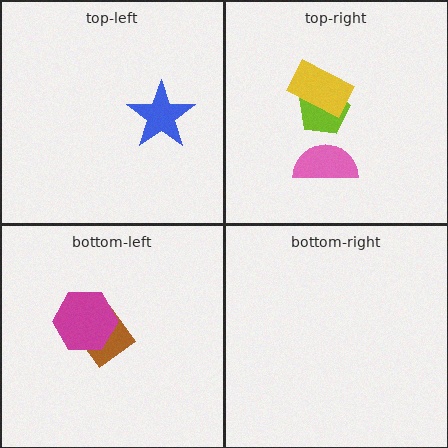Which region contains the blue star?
The top-left region.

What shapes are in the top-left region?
The blue star.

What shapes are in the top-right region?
The lime pentagon, the pink semicircle, the yellow rectangle.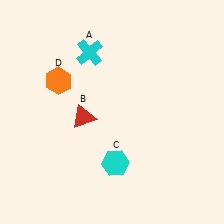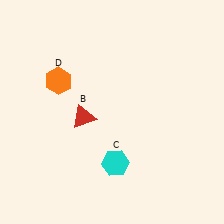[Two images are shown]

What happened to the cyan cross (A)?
The cyan cross (A) was removed in Image 2. It was in the top-left area of Image 1.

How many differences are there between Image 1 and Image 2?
There is 1 difference between the two images.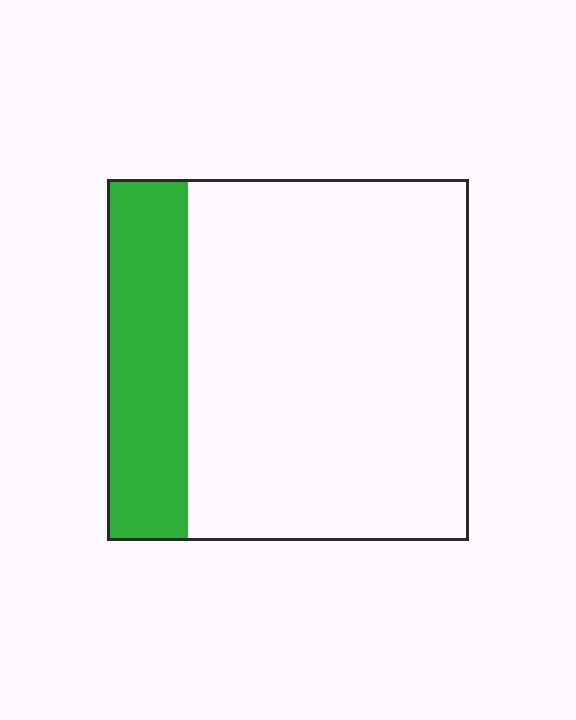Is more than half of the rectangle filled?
No.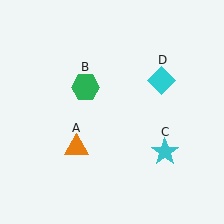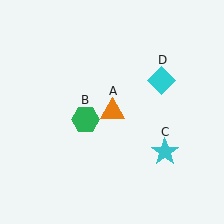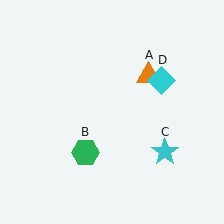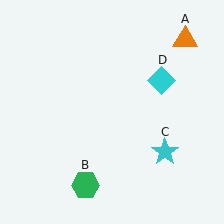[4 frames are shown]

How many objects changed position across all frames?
2 objects changed position: orange triangle (object A), green hexagon (object B).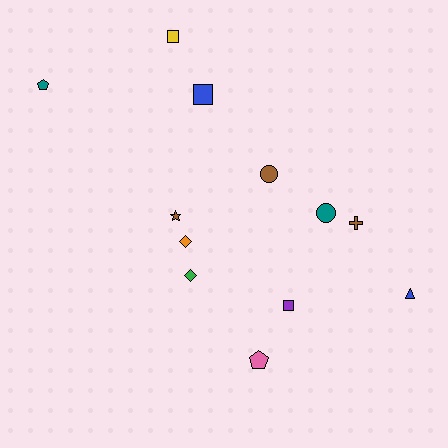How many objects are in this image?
There are 12 objects.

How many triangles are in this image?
There is 1 triangle.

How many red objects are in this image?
There are no red objects.